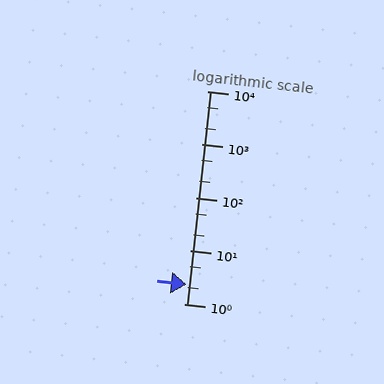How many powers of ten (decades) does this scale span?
The scale spans 4 decades, from 1 to 10000.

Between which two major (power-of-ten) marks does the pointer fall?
The pointer is between 1 and 10.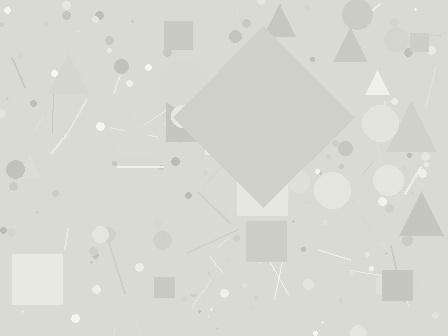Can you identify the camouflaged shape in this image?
The camouflaged shape is a diamond.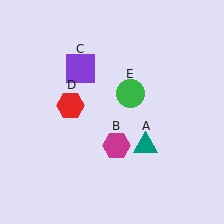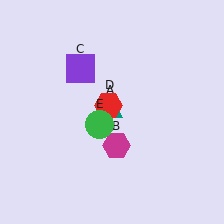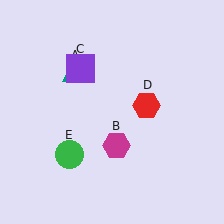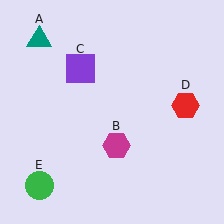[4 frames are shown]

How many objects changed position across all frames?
3 objects changed position: teal triangle (object A), red hexagon (object D), green circle (object E).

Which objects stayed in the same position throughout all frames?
Magenta hexagon (object B) and purple square (object C) remained stationary.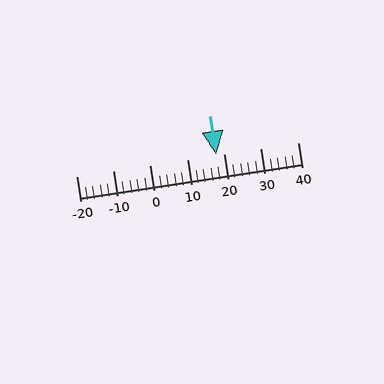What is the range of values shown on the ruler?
The ruler shows values from -20 to 40.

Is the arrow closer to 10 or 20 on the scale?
The arrow is closer to 20.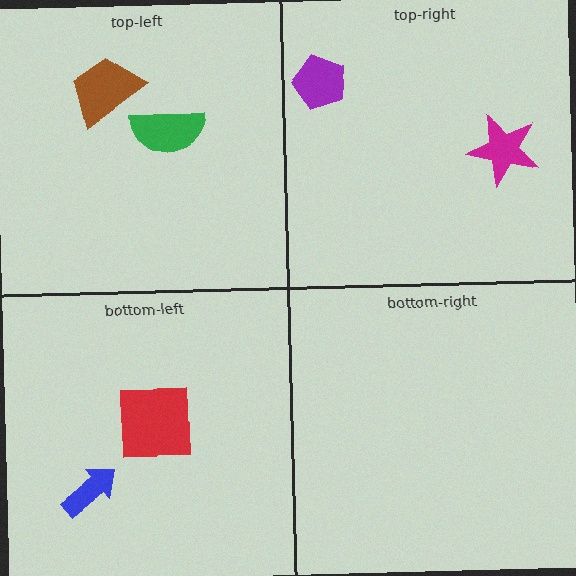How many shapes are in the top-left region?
2.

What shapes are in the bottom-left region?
The red square, the blue arrow.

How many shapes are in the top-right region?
2.